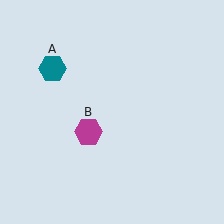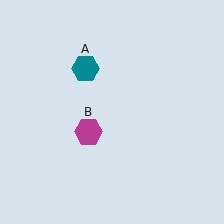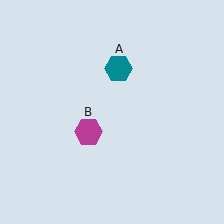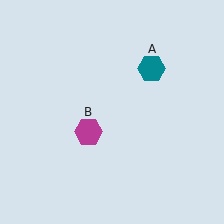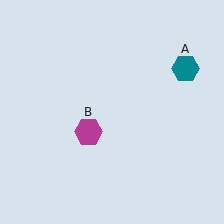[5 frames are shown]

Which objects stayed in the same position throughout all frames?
Magenta hexagon (object B) remained stationary.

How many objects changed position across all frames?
1 object changed position: teal hexagon (object A).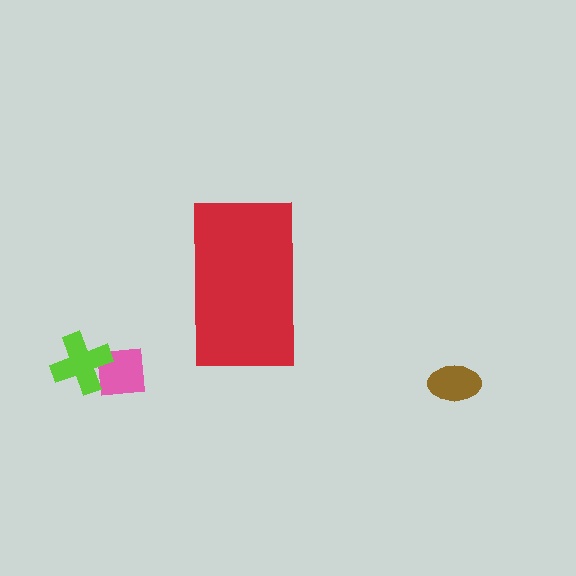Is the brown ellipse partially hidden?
No, the brown ellipse is fully visible.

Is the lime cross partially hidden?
No, the lime cross is fully visible.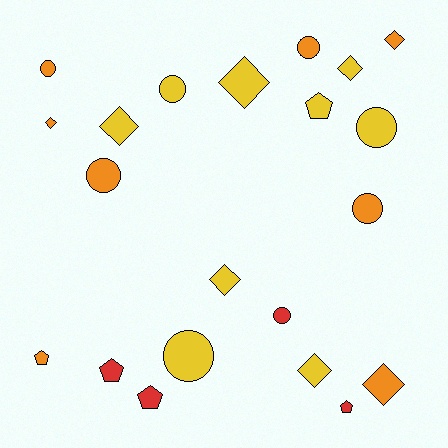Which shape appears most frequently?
Circle, with 8 objects.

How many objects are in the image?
There are 21 objects.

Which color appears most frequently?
Yellow, with 9 objects.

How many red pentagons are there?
There are 3 red pentagons.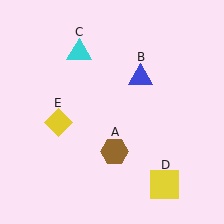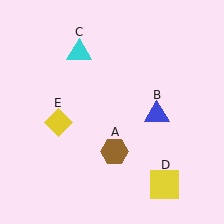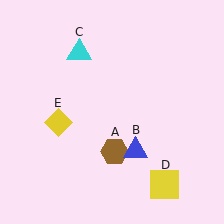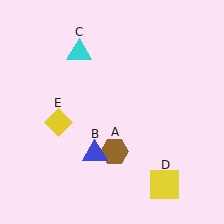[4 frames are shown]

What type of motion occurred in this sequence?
The blue triangle (object B) rotated clockwise around the center of the scene.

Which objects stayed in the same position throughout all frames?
Brown hexagon (object A) and cyan triangle (object C) and yellow square (object D) and yellow diamond (object E) remained stationary.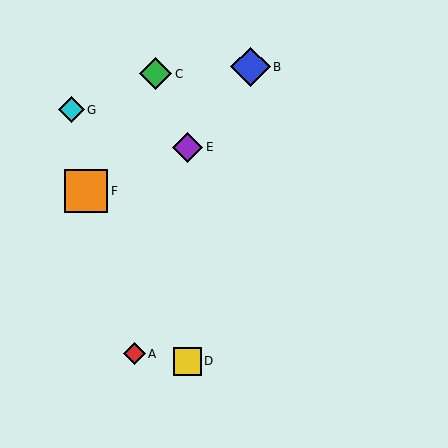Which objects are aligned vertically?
Objects D, E are aligned vertically.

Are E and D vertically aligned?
Yes, both are at x≈188.